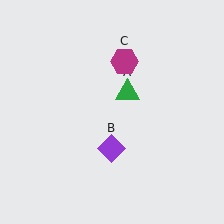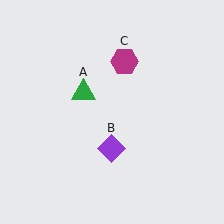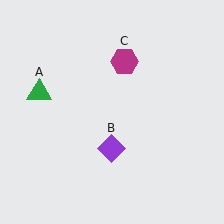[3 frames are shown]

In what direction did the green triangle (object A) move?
The green triangle (object A) moved left.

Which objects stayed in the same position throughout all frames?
Purple diamond (object B) and magenta hexagon (object C) remained stationary.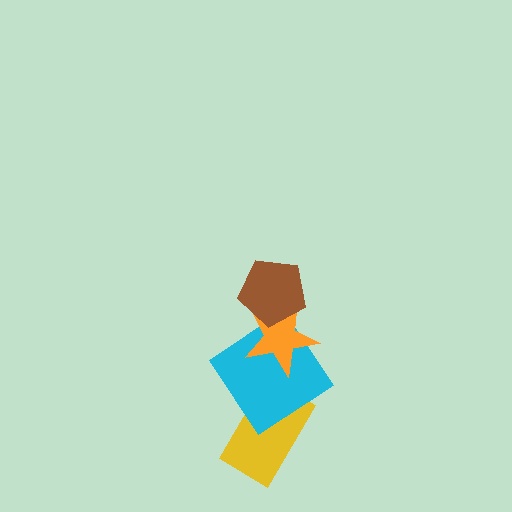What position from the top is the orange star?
The orange star is 2nd from the top.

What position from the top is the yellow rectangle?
The yellow rectangle is 4th from the top.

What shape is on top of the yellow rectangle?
The cyan diamond is on top of the yellow rectangle.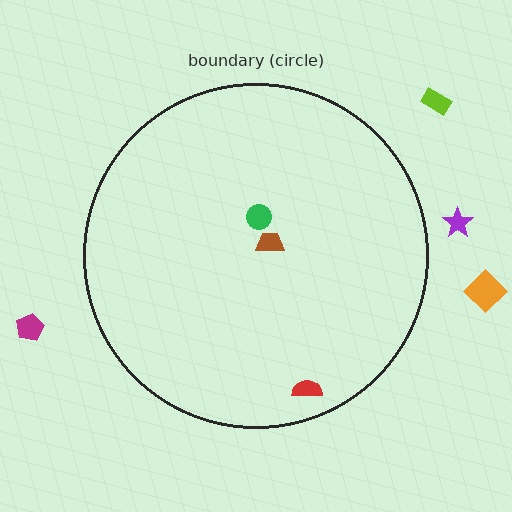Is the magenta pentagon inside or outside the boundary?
Outside.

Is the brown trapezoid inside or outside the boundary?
Inside.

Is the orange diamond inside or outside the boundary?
Outside.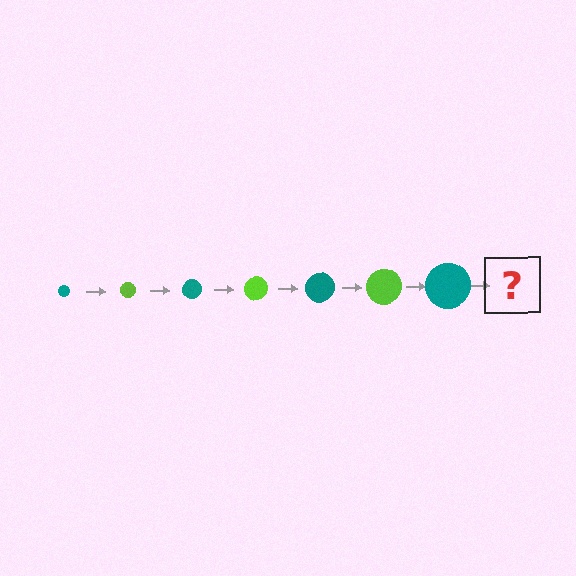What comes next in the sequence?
The next element should be a lime circle, larger than the previous one.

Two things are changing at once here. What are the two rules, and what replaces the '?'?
The two rules are that the circle grows larger each step and the color cycles through teal and lime. The '?' should be a lime circle, larger than the previous one.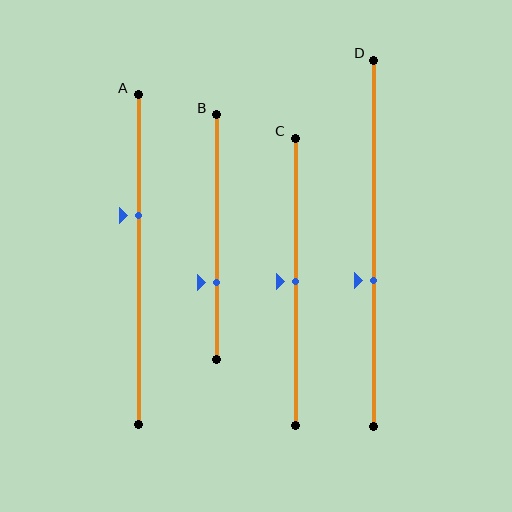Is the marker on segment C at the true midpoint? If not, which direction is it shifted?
Yes, the marker on segment C is at the true midpoint.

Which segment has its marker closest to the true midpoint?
Segment C has its marker closest to the true midpoint.